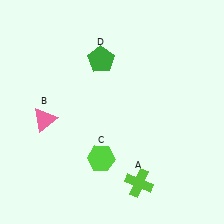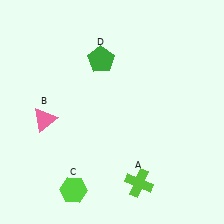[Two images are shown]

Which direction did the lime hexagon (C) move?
The lime hexagon (C) moved down.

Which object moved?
The lime hexagon (C) moved down.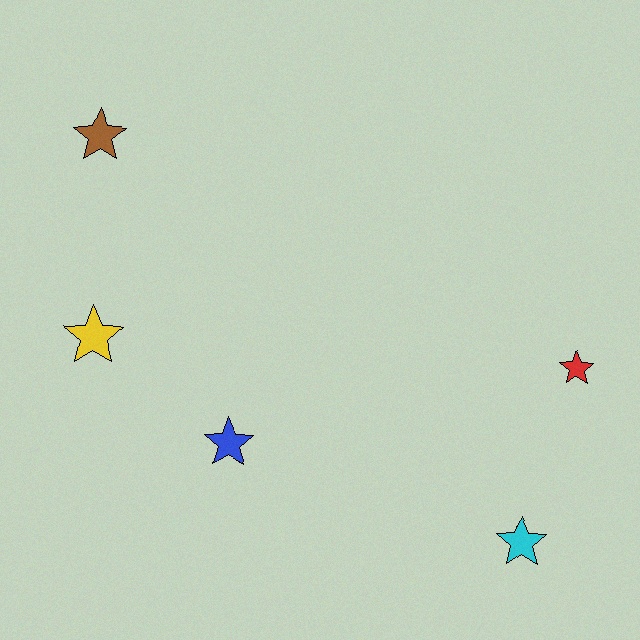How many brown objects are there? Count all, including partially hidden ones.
There is 1 brown object.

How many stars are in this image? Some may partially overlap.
There are 5 stars.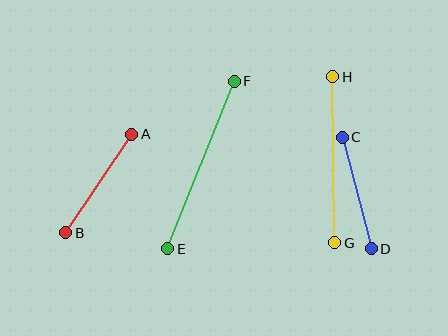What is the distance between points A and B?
The distance is approximately 119 pixels.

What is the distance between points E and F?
The distance is approximately 180 pixels.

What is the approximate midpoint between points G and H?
The midpoint is at approximately (334, 160) pixels.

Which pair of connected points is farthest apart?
Points E and F are farthest apart.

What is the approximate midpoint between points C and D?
The midpoint is at approximately (357, 193) pixels.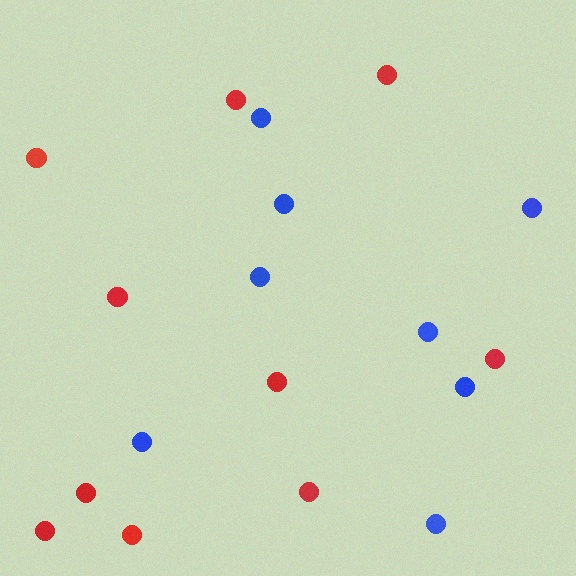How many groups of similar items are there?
There are 2 groups: one group of red circles (10) and one group of blue circles (8).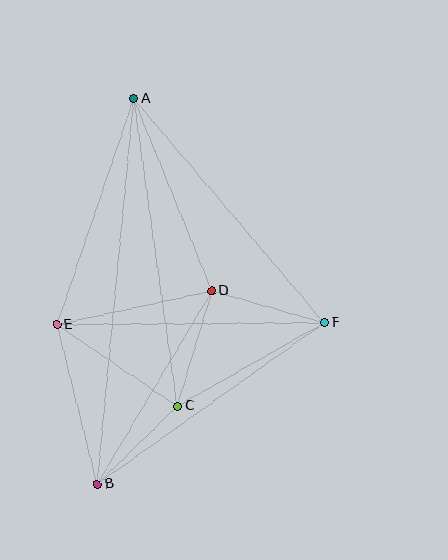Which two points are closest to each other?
Points B and C are closest to each other.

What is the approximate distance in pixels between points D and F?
The distance between D and F is approximately 117 pixels.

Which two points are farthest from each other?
Points A and B are farthest from each other.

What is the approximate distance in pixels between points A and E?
The distance between A and E is approximately 239 pixels.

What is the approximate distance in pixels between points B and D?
The distance between B and D is approximately 225 pixels.